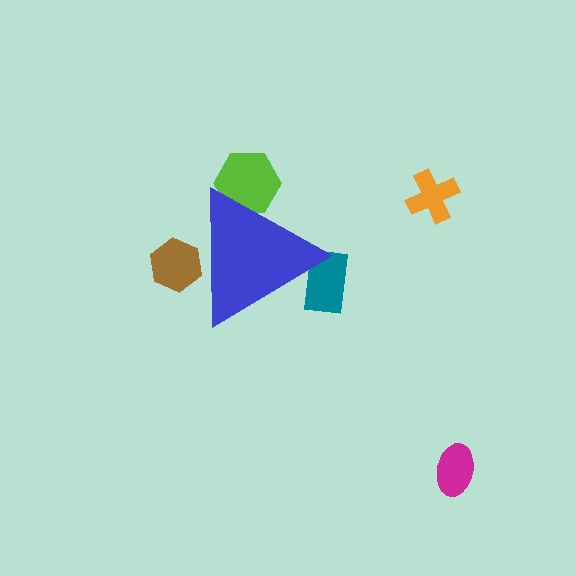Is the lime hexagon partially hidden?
Yes, the lime hexagon is partially hidden behind the blue triangle.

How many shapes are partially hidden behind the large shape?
3 shapes are partially hidden.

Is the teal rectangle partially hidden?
Yes, the teal rectangle is partially hidden behind the blue triangle.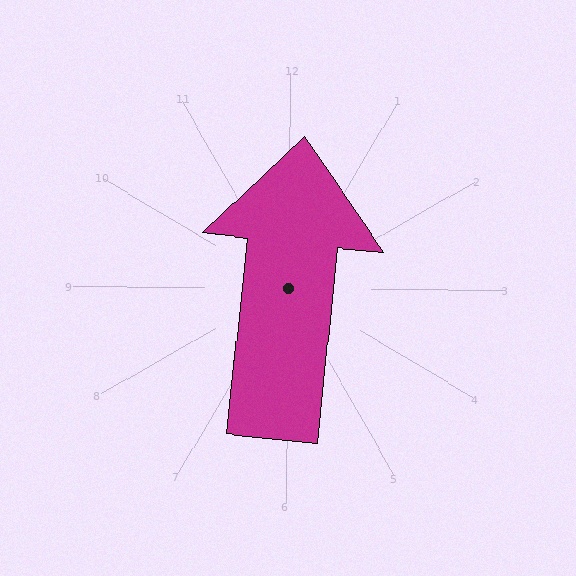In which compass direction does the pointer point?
North.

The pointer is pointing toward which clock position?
Roughly 12 o'clock.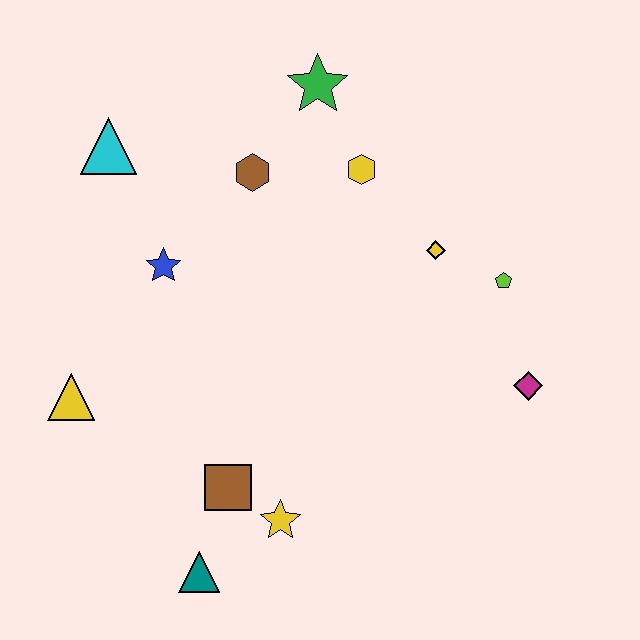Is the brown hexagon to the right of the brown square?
Yes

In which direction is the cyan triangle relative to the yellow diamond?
The cyan triangle is to the left of the yellow diamond.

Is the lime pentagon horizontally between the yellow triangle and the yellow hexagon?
No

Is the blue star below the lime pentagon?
No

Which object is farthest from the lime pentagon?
The yellow triangle is farthest from the lime pentagon.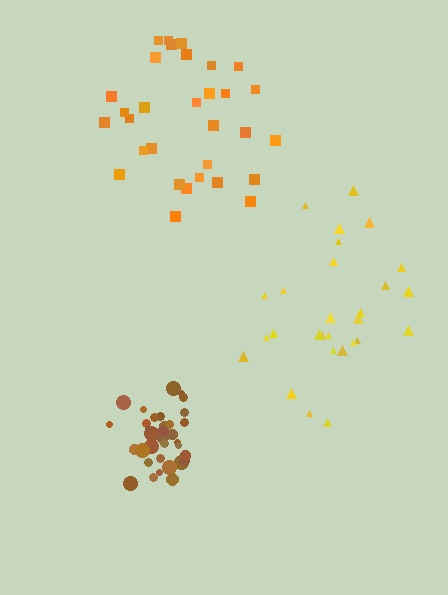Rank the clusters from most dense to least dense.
brown, orange, yellow.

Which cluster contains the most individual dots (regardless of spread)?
Brown (35).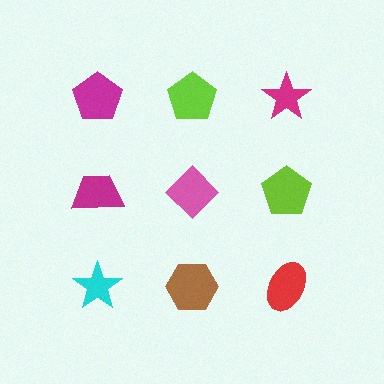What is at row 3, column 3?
A red ellipse.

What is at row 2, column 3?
A lime pentagon.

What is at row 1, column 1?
A magenta pentagon.